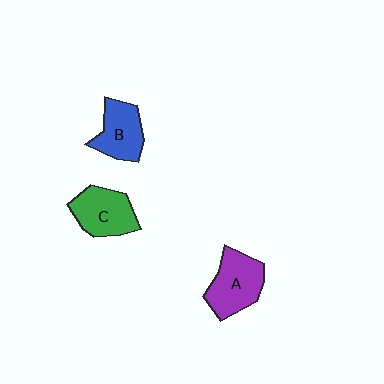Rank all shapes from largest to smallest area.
From largest to smallest: A (purple), C (green), B (blue).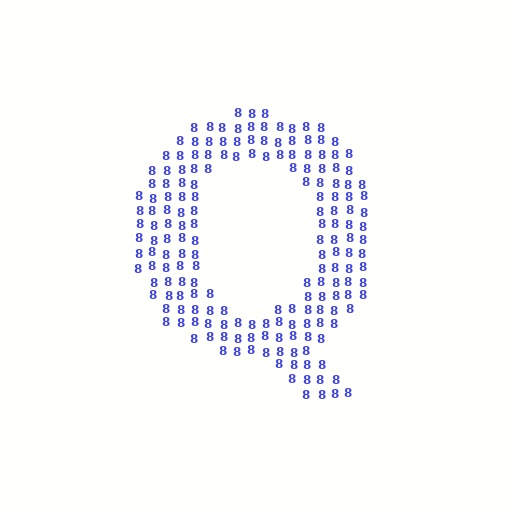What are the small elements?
The small elements are digit 8's.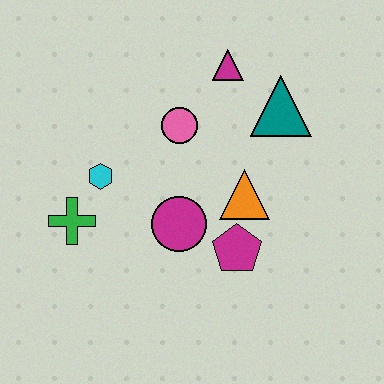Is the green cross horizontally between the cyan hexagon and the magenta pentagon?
No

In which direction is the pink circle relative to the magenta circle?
The pink circle is above the magenta circle.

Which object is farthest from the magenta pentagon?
The magenta triangle is farthest from the magenta pentagon.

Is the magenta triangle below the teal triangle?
No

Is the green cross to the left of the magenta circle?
Yes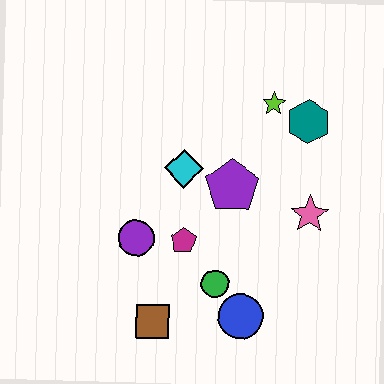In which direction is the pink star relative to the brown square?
The pink star is to the right of the brown square.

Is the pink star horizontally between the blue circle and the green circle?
No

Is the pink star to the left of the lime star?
No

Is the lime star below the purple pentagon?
No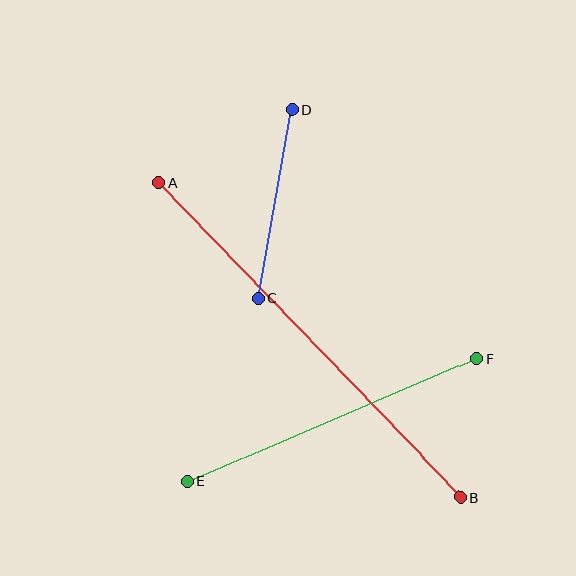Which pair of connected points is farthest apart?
Points A and B are farthest apart.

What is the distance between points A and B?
The distance is approximately 436 pixels.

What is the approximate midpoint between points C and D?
The midpoint is at approximately (275, 204) pixels.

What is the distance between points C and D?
The distance is approximately 192 pixels.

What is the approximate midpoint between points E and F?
The midpoint is at approximately (332, 420) pixels.